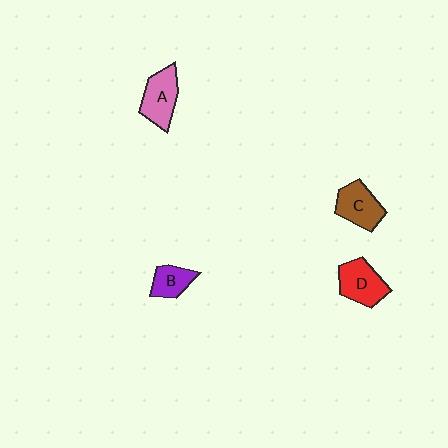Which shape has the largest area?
Shape A (pink).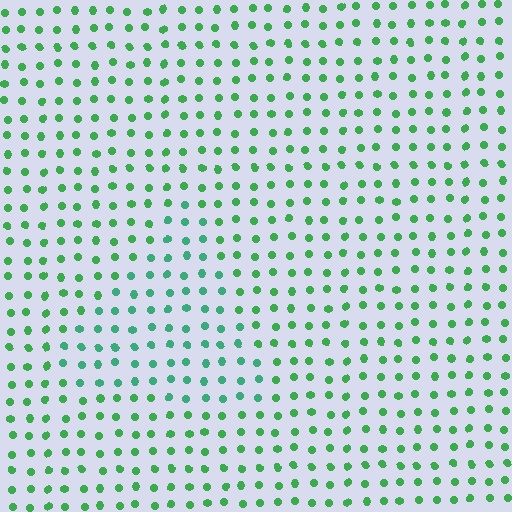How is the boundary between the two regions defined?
The boundary is defined purely by a slight shift in hue (about 25 degrees). Spacing, size, and orientation are identical on both sides.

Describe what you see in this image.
The image is filled with small green elements in a uniform arrangement. A triangle-shaped region is visible where the elements are tinted to a slightly different hue, forming a subtle color boundary.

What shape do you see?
I see a triangle.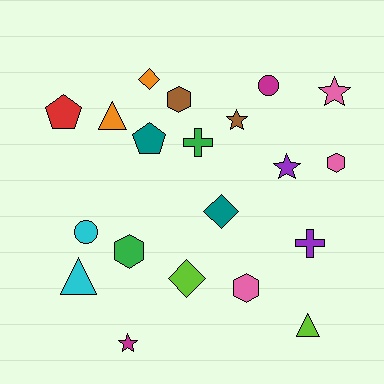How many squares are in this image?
There are no squares.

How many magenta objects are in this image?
There are 2 magenta objects.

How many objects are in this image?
There are 20 objects.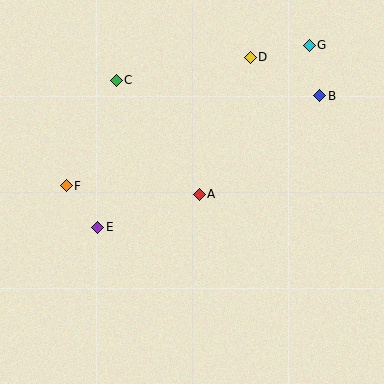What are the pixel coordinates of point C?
Point C is at (116, 80).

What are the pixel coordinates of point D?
Point D is at (250, 57).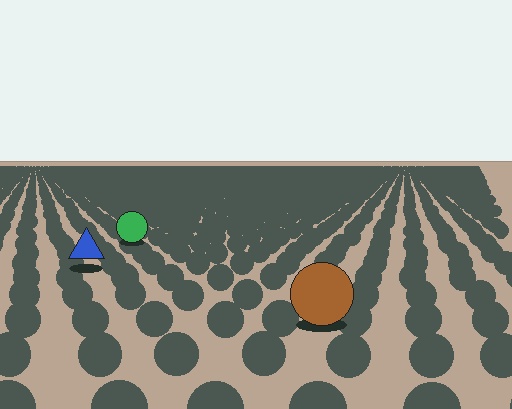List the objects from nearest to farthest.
From nearest to farthest: the brown circle, the blue triangle, the green circle.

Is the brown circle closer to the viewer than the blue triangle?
Yes. The brown circle is closer — you can tell from the texture gradient: the ground texture is coarser near it.